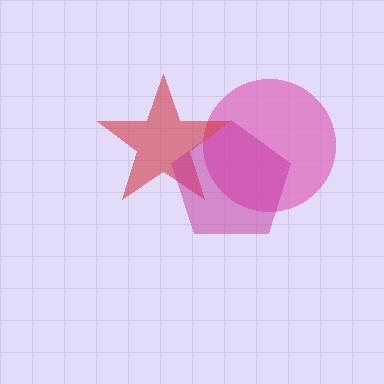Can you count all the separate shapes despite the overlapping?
Yes, there are 3 separate shapes.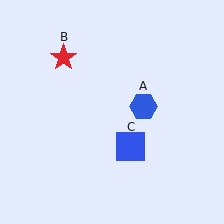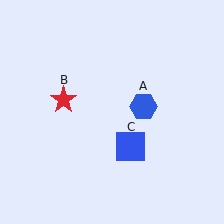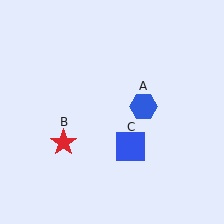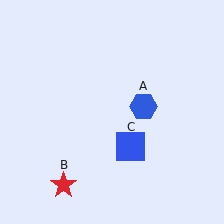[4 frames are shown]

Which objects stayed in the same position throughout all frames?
Blue hexagon (object A) and blue square (object C) remained stationary.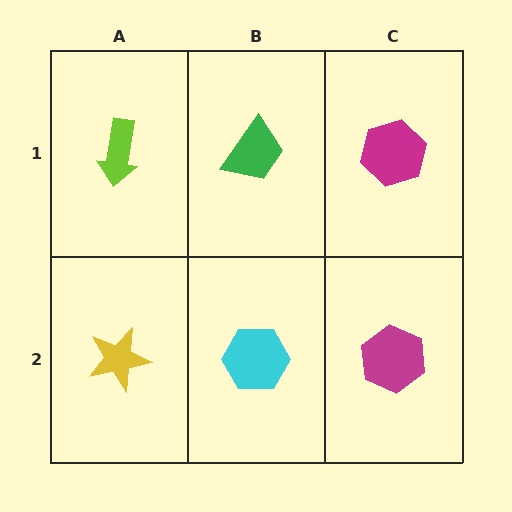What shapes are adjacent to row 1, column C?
A magenta hexagon (row 2, column C), a green trapezoid (row 1, column B).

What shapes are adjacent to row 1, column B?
A cyan hexagon (row 2, column B), a lime arrow (row 1, column A), a magenta hexagon (row 1, column C).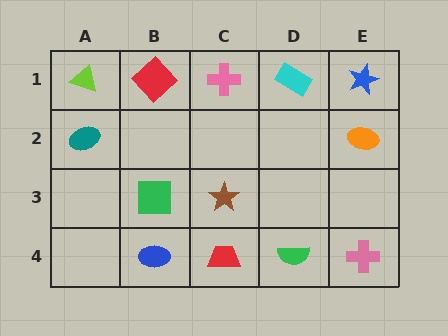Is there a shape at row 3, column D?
No, that cell is empty.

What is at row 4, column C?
A red trapezoid.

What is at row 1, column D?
A cyan rectangle.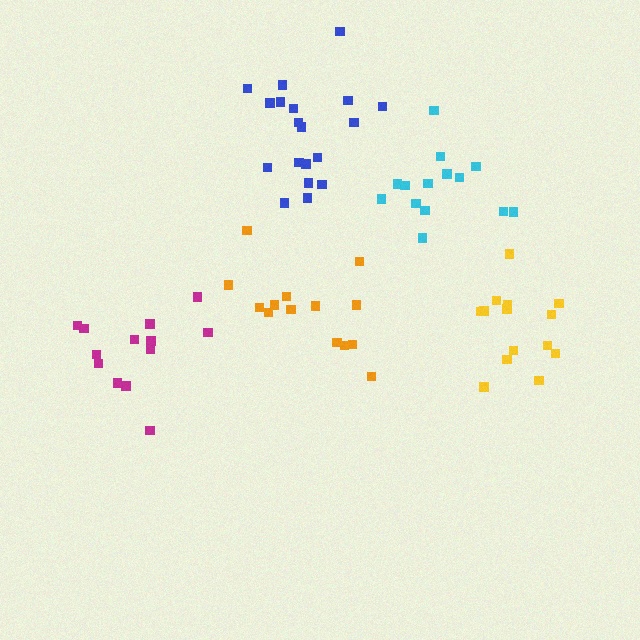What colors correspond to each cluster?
The clusters are colored: cyan, magenta, blue, orange, yellow.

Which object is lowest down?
The magenta cluster is bottommost.